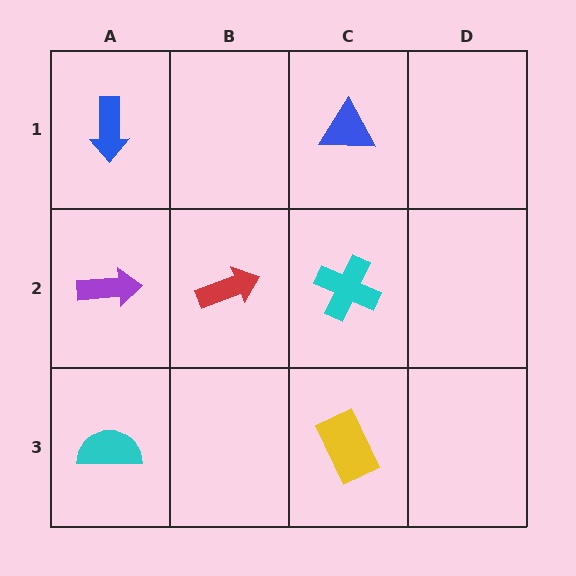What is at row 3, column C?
A yellow rectangle.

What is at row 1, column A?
A blue arrow.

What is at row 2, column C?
A cyan cross.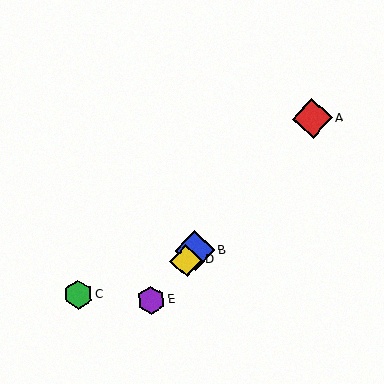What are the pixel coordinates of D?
Object D is at (186, 261).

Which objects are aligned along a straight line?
Objects A, B, D, E are aligned along a straight line.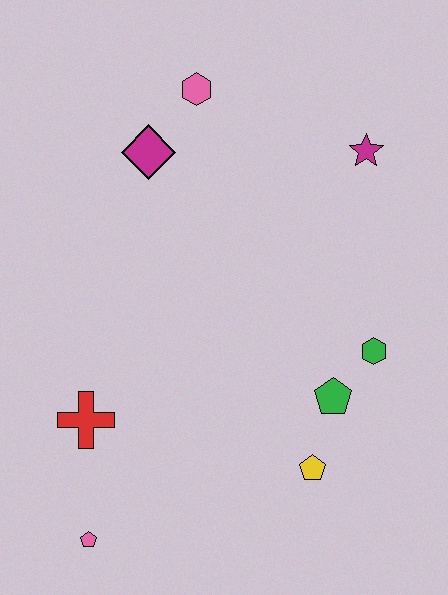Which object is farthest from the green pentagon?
The pink hexagon is farthest from the green pentagon.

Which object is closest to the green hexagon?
The green pentagon is closest to the green hexagon.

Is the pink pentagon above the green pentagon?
No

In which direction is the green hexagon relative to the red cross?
The green hexagon is to the right of the red cross.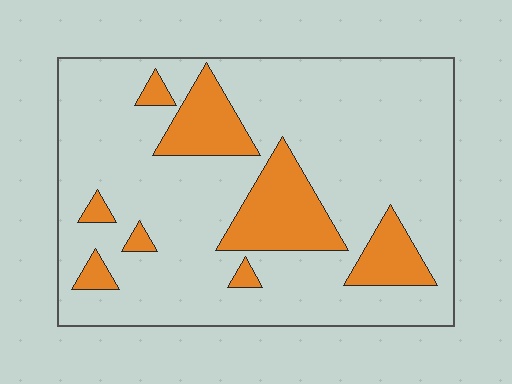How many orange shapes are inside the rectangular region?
8.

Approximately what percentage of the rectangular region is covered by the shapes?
Approximately 20%.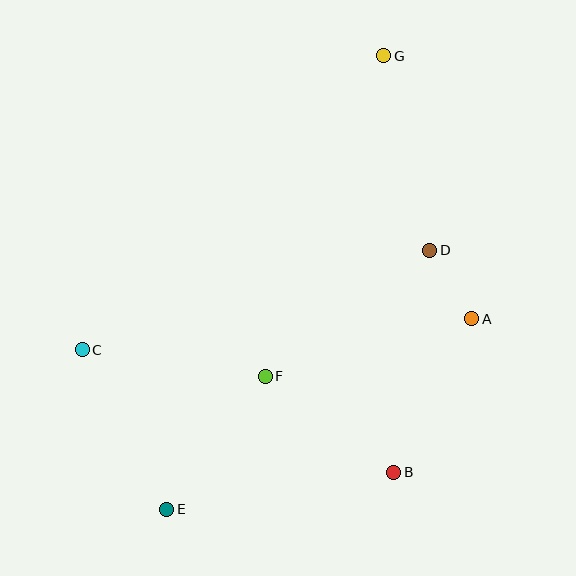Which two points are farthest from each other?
Points E and G are farthest from each other.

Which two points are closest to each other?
Points A and D are closest to each other.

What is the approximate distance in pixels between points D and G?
The distance between D and G is approximately 200 pixels.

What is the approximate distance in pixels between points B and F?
The distance between B and F is approximately 160 pixels.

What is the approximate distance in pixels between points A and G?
The distance between A and G is approximately 277 pixels.